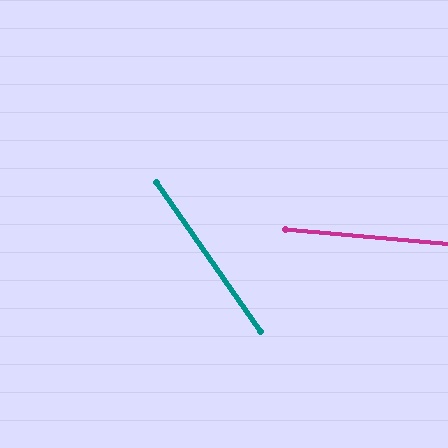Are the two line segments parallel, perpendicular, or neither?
Neither parallel nor perpendicular — they differ by about 50°.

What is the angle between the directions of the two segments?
Approximately 50 degrees.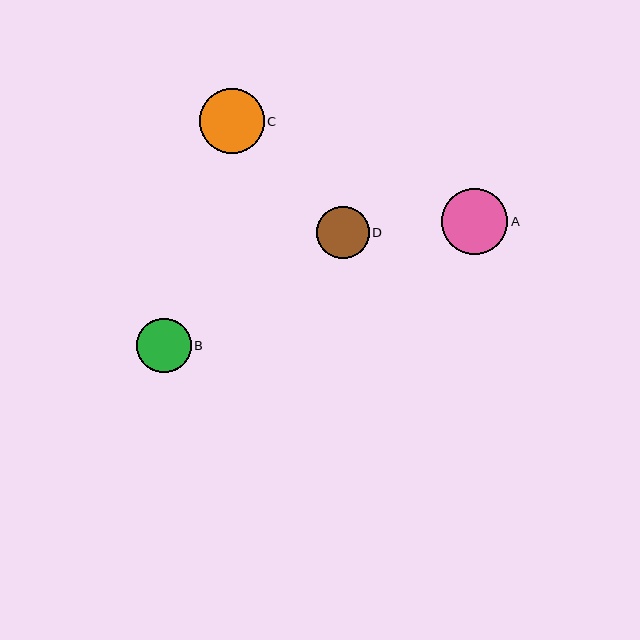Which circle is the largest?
Circle A is the largest with a size of approximately 66 pixels.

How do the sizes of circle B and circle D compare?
Circle B and circle D are approximately the same size.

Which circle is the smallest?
Circle D is the smallest with a size of approximately 53 pixels.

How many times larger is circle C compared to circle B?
Circle C is approximately 1.2 times the size of circle B.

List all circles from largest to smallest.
From largest to smallest: A, C, B, D.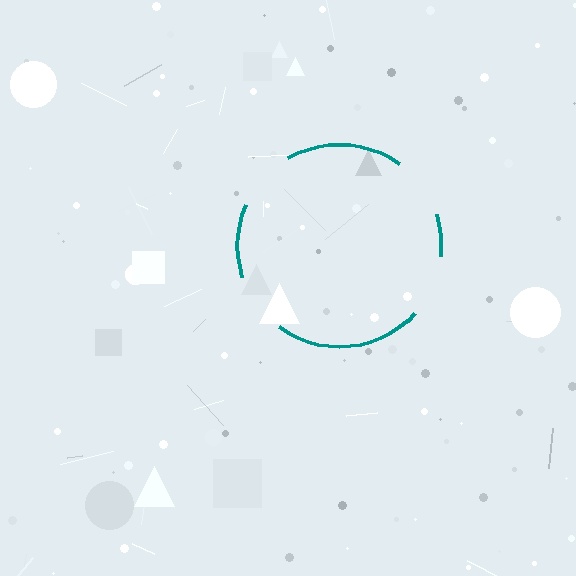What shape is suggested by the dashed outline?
The dashed outline suggests a circle.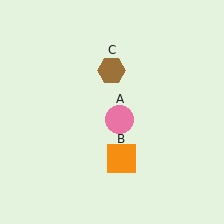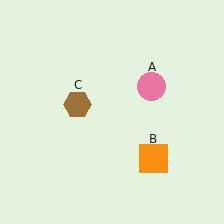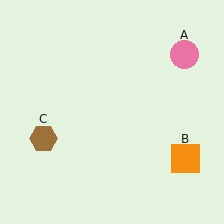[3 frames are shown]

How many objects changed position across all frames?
3 objects changed position: pink circle (object A), orange square (object B), brown hexagon (object C).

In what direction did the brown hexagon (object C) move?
The brown hexagon (object C) moved down and to the left.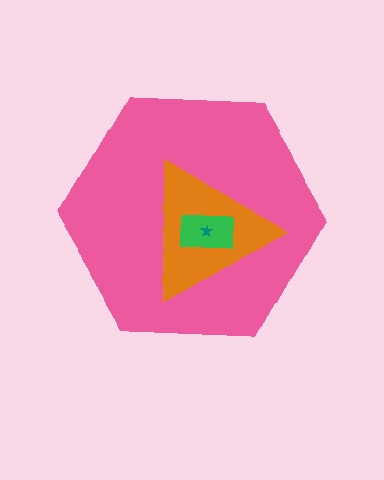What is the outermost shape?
The pink hexagon.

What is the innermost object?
The teal star.